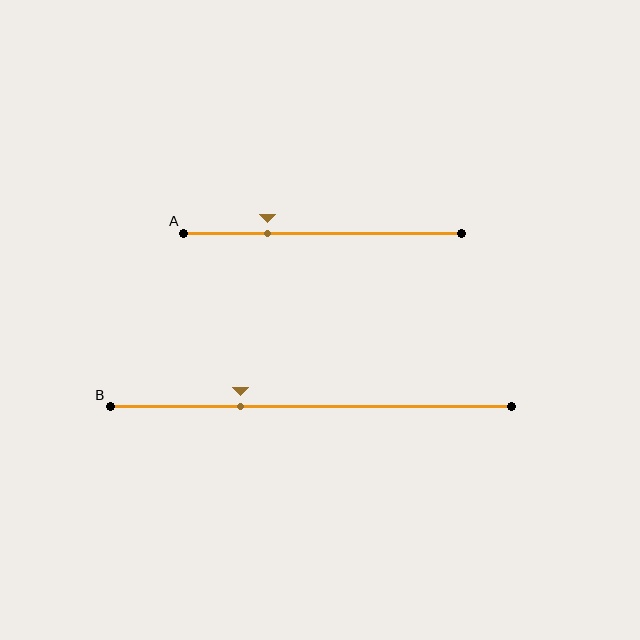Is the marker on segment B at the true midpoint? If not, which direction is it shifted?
No, the marker on segment B is shifted to the left by about 18% of the segment length.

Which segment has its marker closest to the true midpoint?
Segment B has its marker closest to the true midpoint.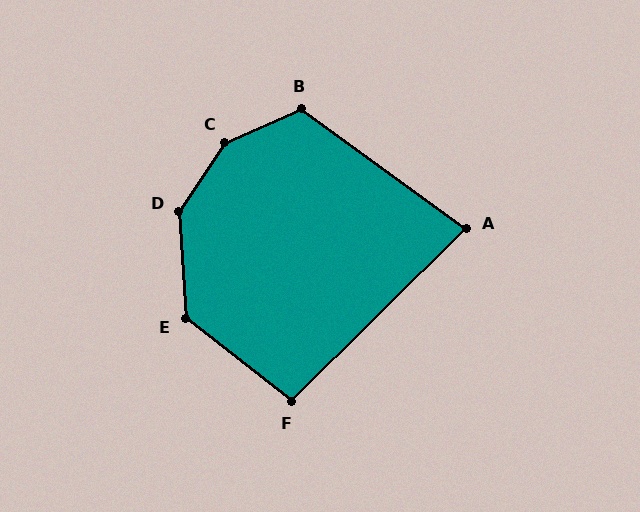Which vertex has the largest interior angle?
C, at approximately 147 degrees.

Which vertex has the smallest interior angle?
A, at approximately 81 degrees.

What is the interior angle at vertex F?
Approximately 97 degrees (obtuse).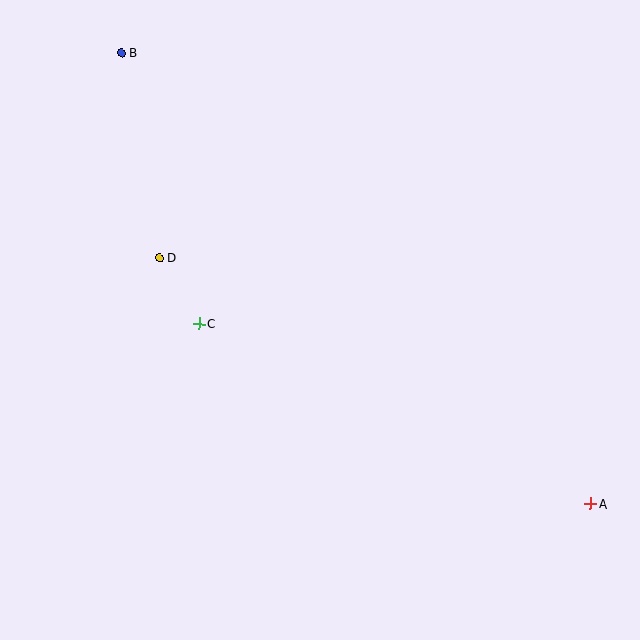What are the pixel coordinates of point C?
Point C is at (199, 324).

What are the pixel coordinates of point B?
Point B is at (122, 53).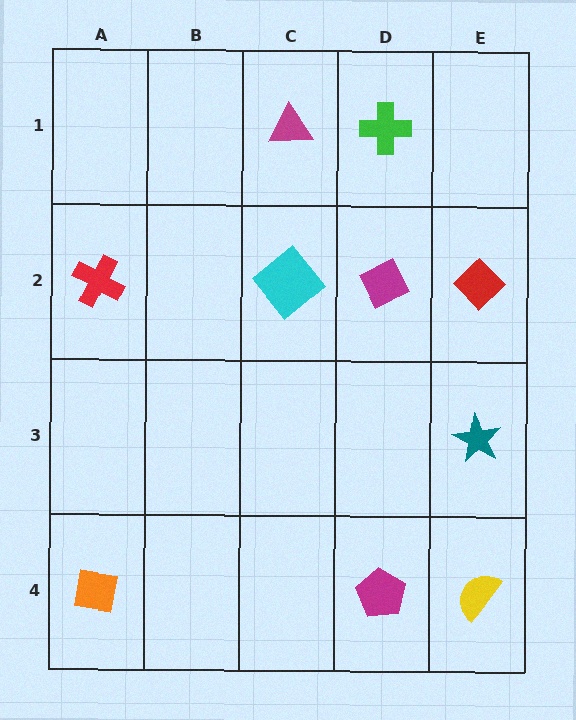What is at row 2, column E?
A red diamond.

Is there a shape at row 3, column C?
No, that cell is empty.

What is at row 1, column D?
A green cross.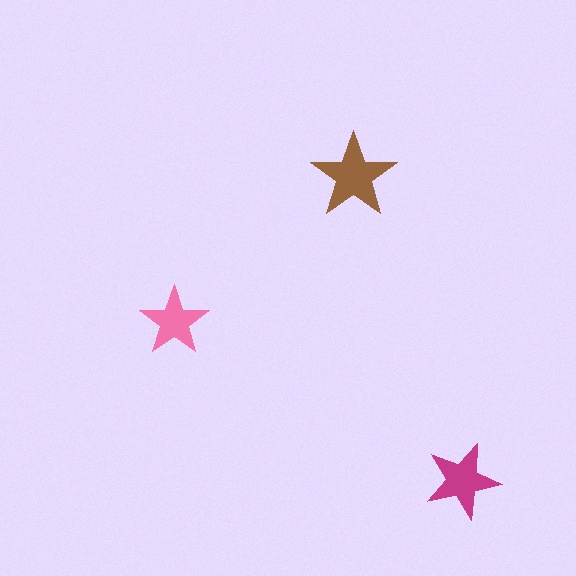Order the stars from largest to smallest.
the brown one, the magenta one, the pink one.